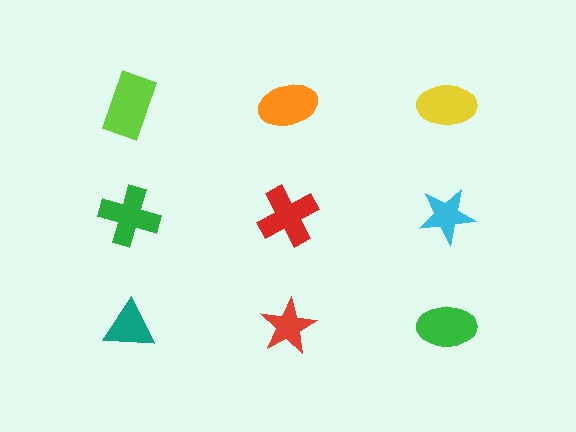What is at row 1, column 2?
An orange ellipse.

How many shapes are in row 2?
3 shapes.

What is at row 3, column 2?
A red star.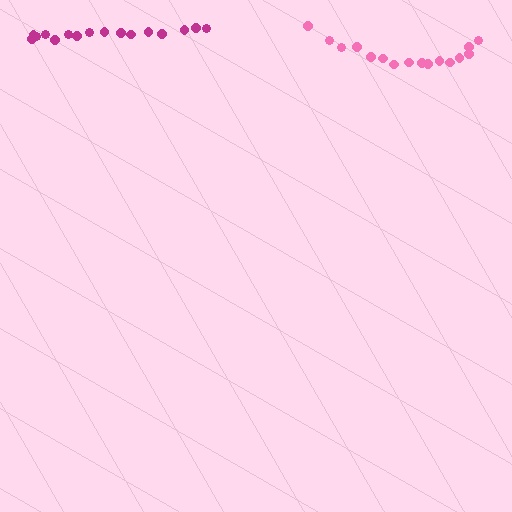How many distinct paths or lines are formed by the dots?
There are 2 distinct paths.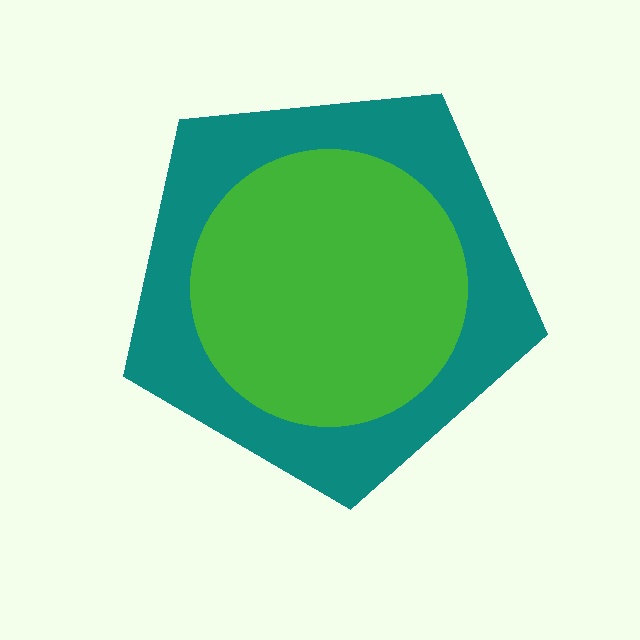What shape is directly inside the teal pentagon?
The green circle.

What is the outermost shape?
The teal pentagon.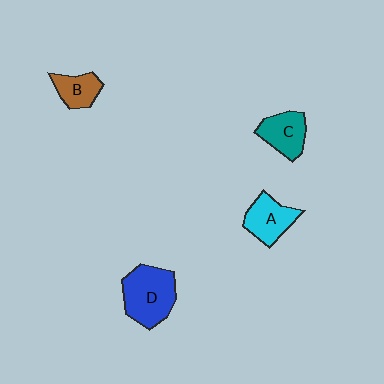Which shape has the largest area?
Shape D (blue).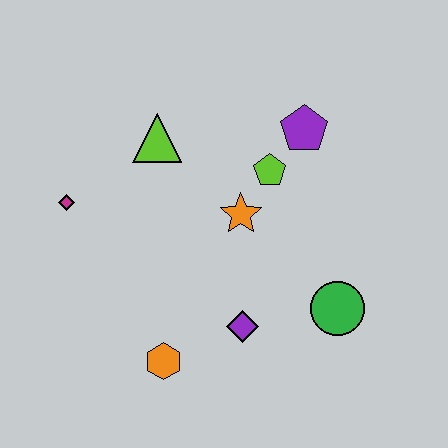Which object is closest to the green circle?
The purple diamond is closest to the green circle.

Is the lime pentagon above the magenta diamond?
Yes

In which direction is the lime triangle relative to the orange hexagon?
The lime triangle is above the orange hexagon.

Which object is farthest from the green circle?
The magenta diamond is farthest from the green circle.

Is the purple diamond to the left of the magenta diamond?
No